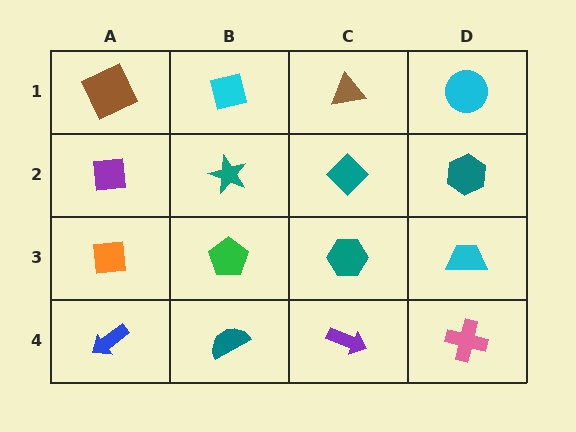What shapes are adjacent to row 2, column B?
A cyan square (row 1, column B), a green pentagon (row 3, column B), a purple square (row 2, column A), a teal diamond (row 2, column C).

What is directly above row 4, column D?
A cyan trapezoid.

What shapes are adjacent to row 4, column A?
An orange square (row 3, column A), a teal semicircle (row 4, column B).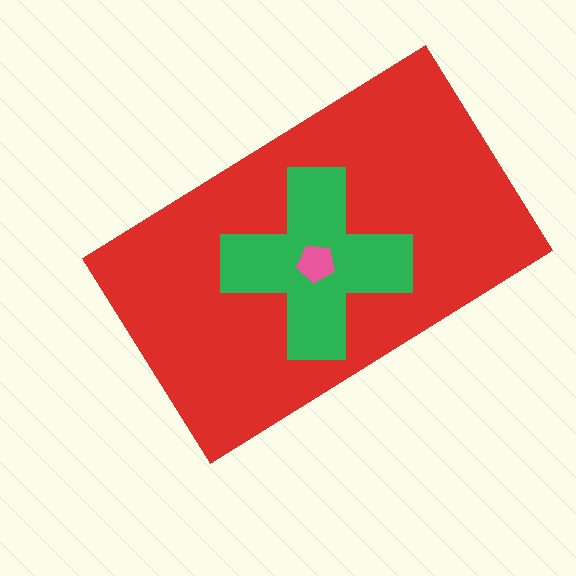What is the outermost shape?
The red rectangle.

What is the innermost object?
The pink pentagon.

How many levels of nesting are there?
3.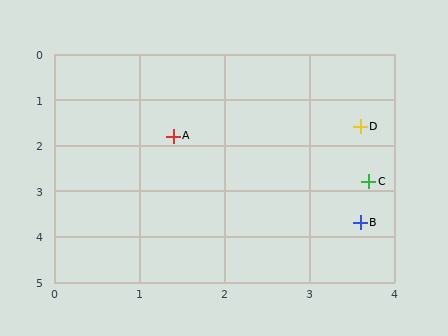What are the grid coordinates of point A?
Point A is at approximately (1.4, 1.8).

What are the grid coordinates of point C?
Point C is at approximately (3.7, 2.8).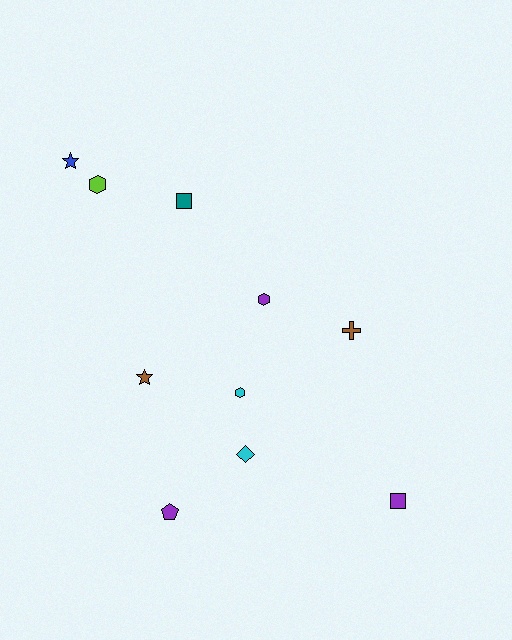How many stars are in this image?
There are 2 stars.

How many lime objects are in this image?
There is 1 lime object.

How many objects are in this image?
There are 10 objects.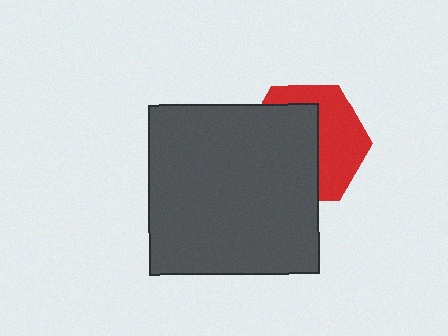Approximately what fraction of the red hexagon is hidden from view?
Roughly 55% of the red hexagon is hidden behind the dark gray square.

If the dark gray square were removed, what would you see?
You would see the complete red hexagon.